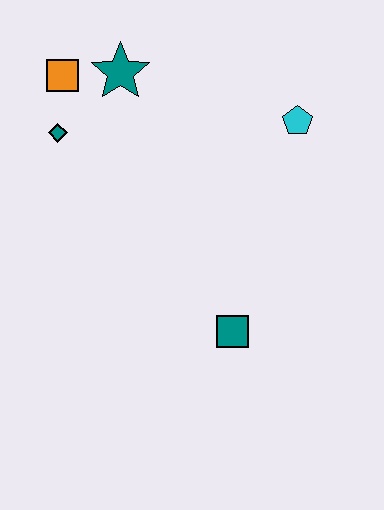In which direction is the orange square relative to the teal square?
The orange square is above the teal square.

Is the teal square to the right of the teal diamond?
Yes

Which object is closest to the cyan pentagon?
The teal star is closest to the cyan pentagon.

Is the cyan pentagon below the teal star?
Yes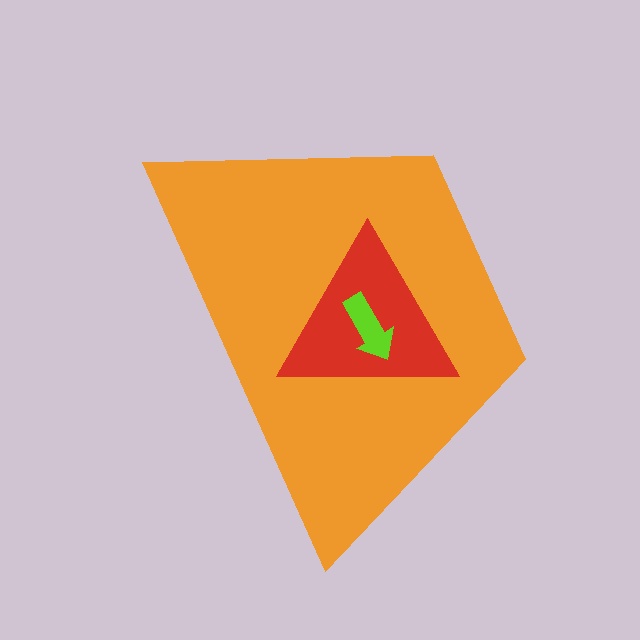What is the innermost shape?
The lime arrow.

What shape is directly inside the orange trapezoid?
The red triangle.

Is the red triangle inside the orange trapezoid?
Yes.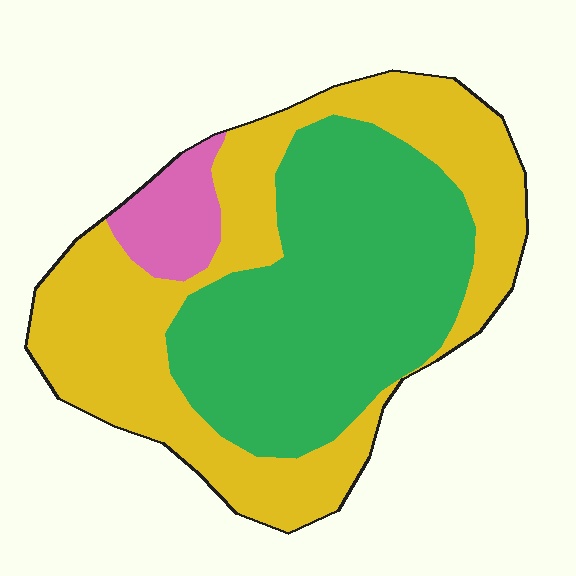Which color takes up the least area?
Pink, at roughly 5%.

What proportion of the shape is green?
Green takes up between a quarter and a half of the shape.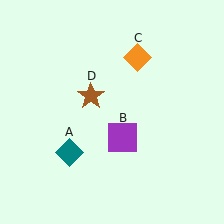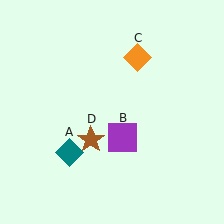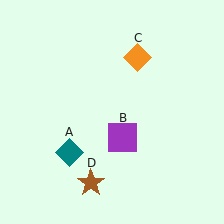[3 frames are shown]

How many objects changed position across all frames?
1 object changed position: brown star (object D).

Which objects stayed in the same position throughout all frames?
Teal diamond (object A) and purple square (object B) and orange diamond (object C) remained stationary.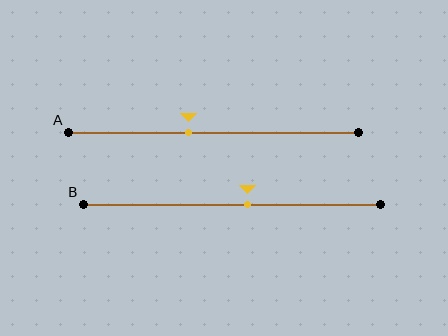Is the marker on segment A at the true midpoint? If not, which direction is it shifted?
No, the marker on segment A is shifted to the left by about 9% of the segment length.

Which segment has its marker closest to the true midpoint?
Segment B has its marker closest to the true midpoint.